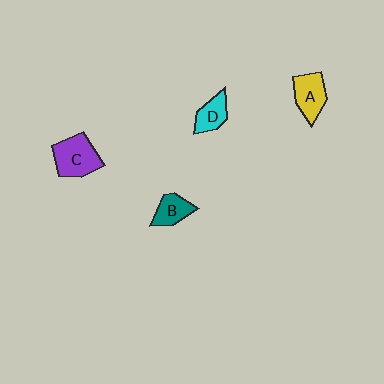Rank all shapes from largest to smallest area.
From largest to smallest: C (purple), A (yellow), B (teal), D (cyan).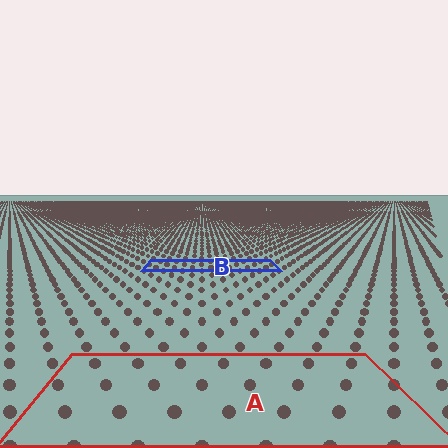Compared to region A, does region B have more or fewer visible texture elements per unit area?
Region B has more texture elements per unit area — they are packed more densely because it is farther away.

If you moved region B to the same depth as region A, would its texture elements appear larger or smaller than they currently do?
They would appear larger. At a closer depth, the same texture elements are projected at a bigger on-screen size.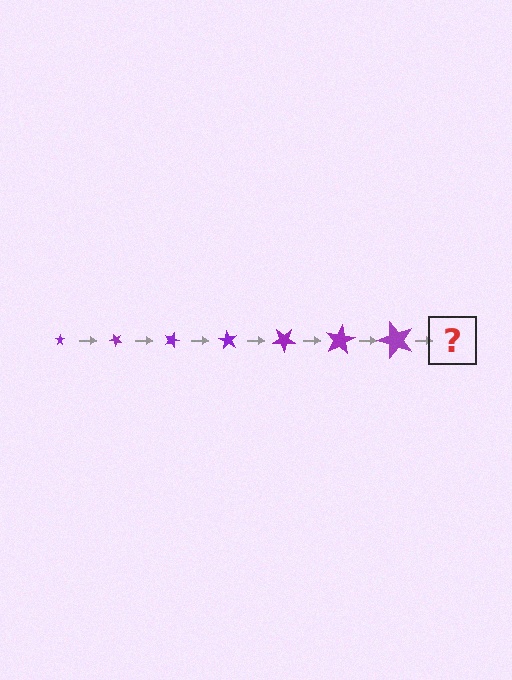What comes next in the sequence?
The next element should be a star, larger than the previous one and rotated 315 degrees from the start.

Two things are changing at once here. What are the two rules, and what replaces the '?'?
The two rules are that the star grows larger each step and it rotates 45 degrees each step. The '?' should be a star, larger than the previous one and rotated 315 degrees from the start.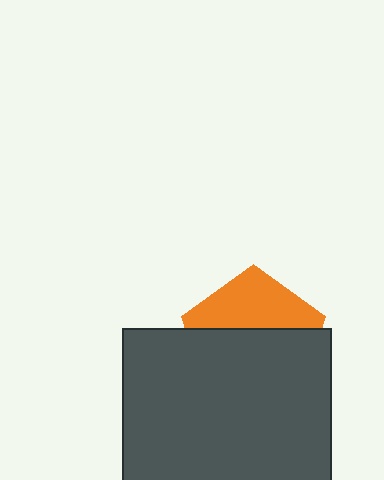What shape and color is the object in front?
The object in front is a dark gray square.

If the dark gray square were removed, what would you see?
You would see the complete orange pentagon.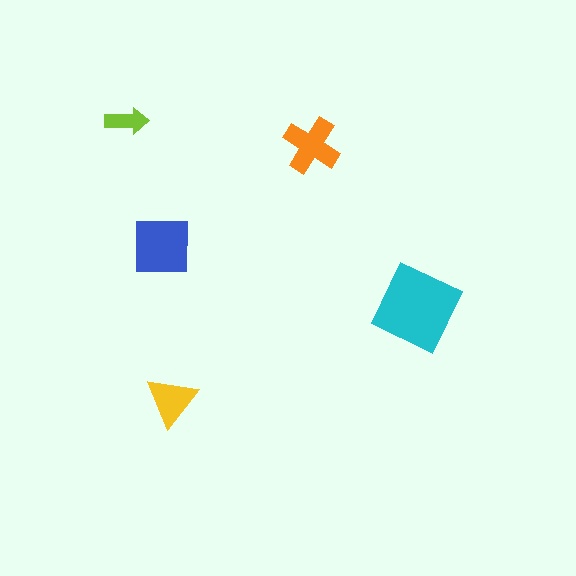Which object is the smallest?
The lime arrow.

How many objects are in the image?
There are 5 objects in the image.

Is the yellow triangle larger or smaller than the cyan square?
Smaller.